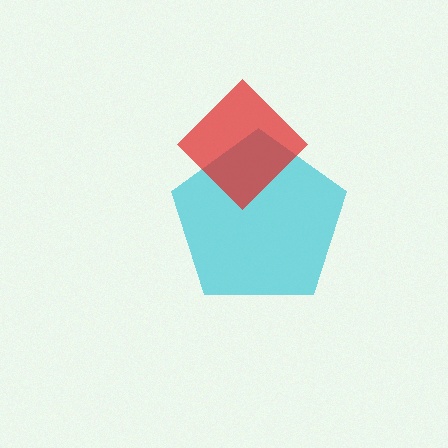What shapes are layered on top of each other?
The layered shapes are: a cyan pentagon, a red diamond.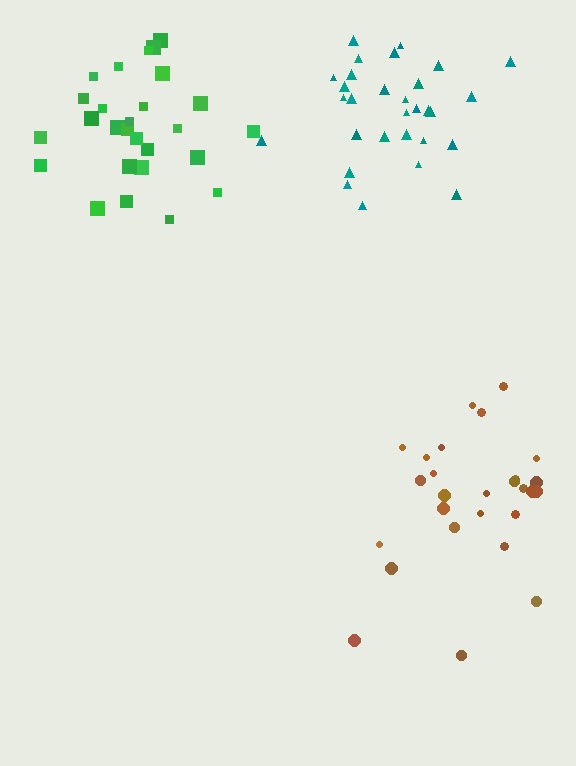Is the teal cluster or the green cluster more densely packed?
Teal.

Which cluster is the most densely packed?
Teal.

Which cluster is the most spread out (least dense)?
Brown.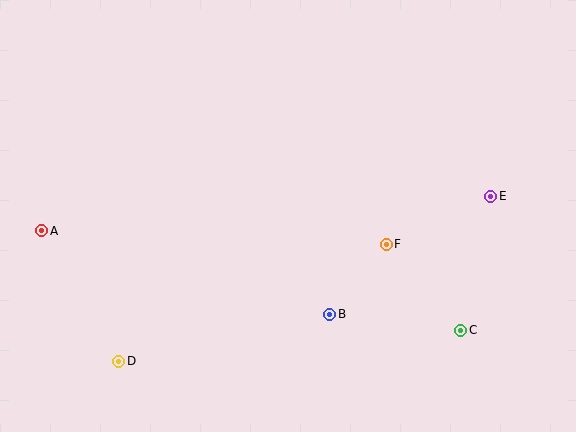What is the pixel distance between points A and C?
The distance between A and C is 431 pixels.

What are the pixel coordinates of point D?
Point D is at (119, 361).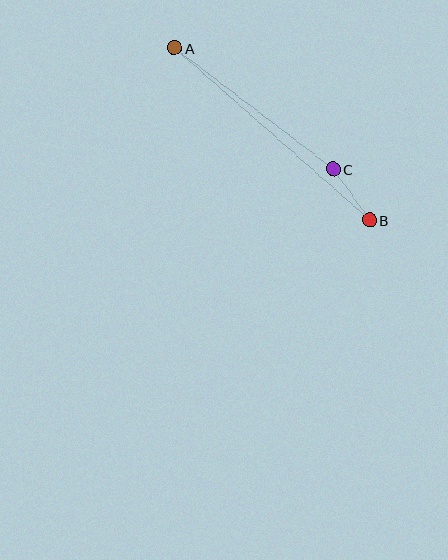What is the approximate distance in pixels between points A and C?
The distance between A and C is approximately 199 pixels.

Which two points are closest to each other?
Points B and C are closest to each other.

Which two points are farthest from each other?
Points A and B are farthest from each other.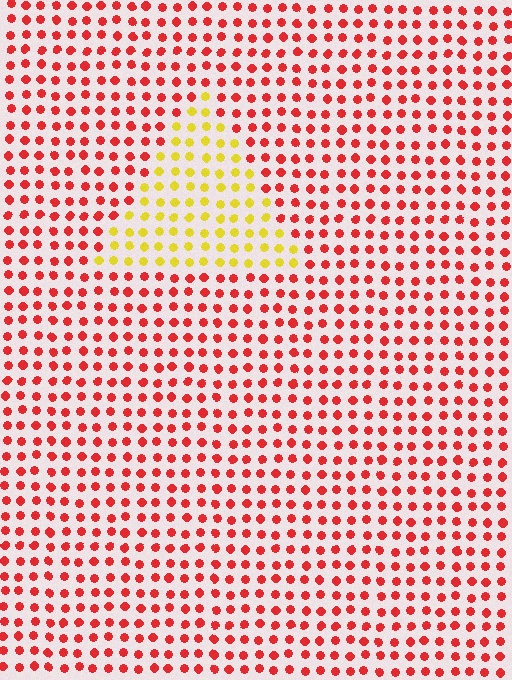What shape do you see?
I see a triangle.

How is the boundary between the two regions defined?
The boundary is defined purely by a slight shift in hue (about 59 degrees). Spacing, size, and orientation are identical on both sides.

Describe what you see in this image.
The image is filled with small red elements in a uniform arrangement. A triangle-shaped region is visible where the elements are tinted to a slightly different hue, forming a subtle color boundary.